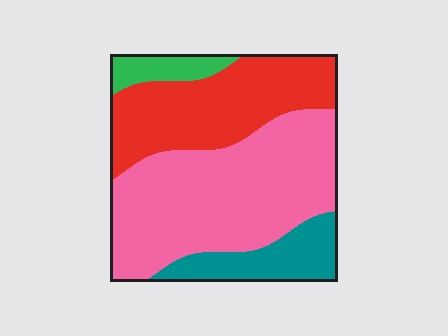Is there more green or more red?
Red.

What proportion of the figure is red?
Red covers around 30% of the figure.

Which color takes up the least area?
Green, at roughly 5%.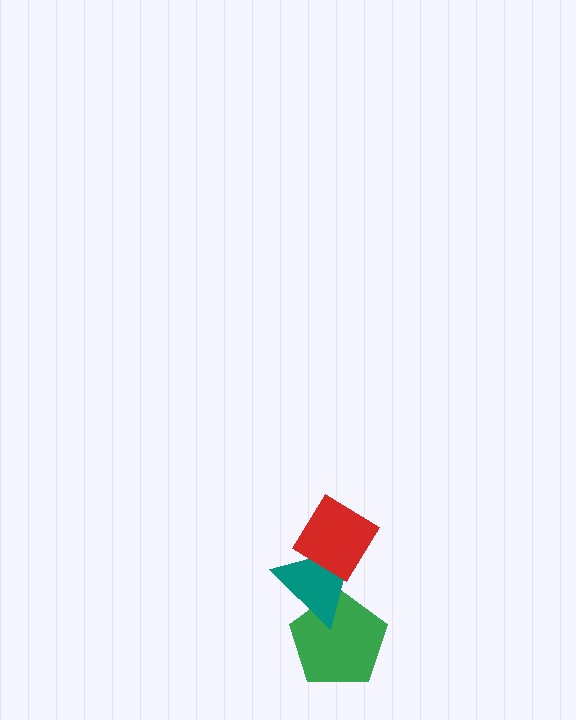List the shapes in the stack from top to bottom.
From top to bottom: the red diamond, the teal triangle, the green pentagon.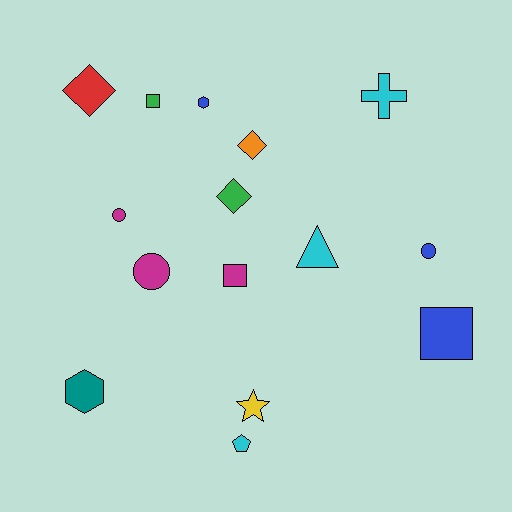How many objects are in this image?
There are 15 objects.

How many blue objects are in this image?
There are 3 blue objects.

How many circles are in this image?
There are 3 circles.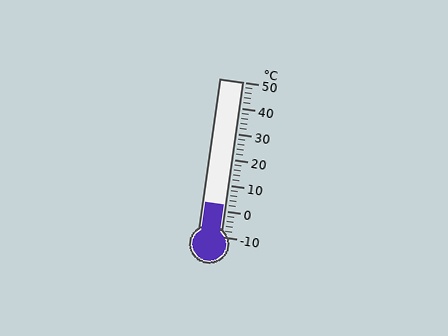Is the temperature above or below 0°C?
The temperature is above 0°C.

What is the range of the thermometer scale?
The thermometer scale ranges from -10°C to 50°C.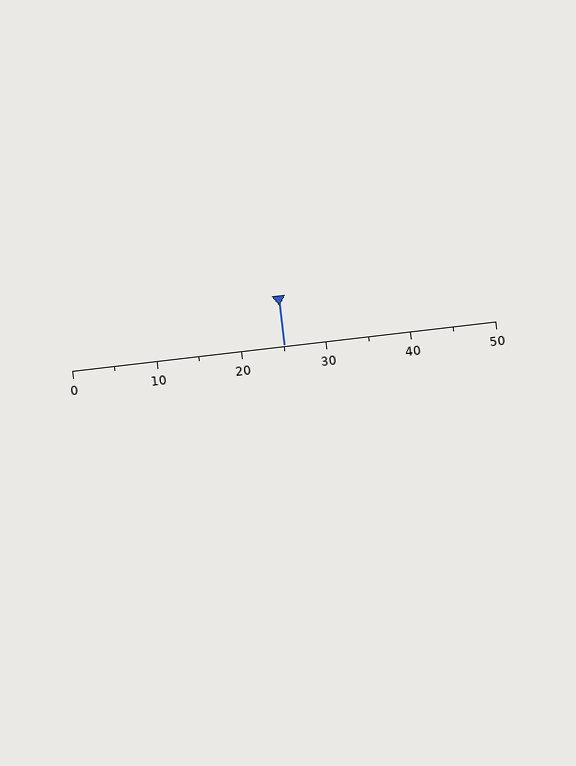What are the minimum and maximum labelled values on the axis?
The axis runs from 0 to 50.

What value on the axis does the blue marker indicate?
The marker indicates approximately 25.